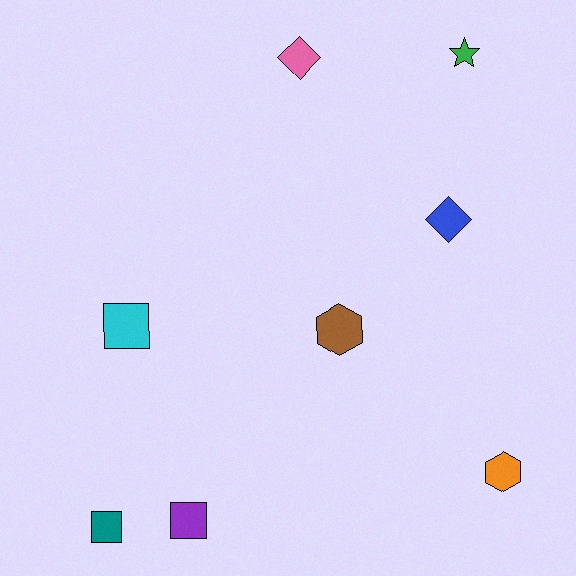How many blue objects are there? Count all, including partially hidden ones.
There is 1 blue object.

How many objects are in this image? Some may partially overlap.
There are 8 objects.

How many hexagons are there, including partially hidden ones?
There are 2 hexagons.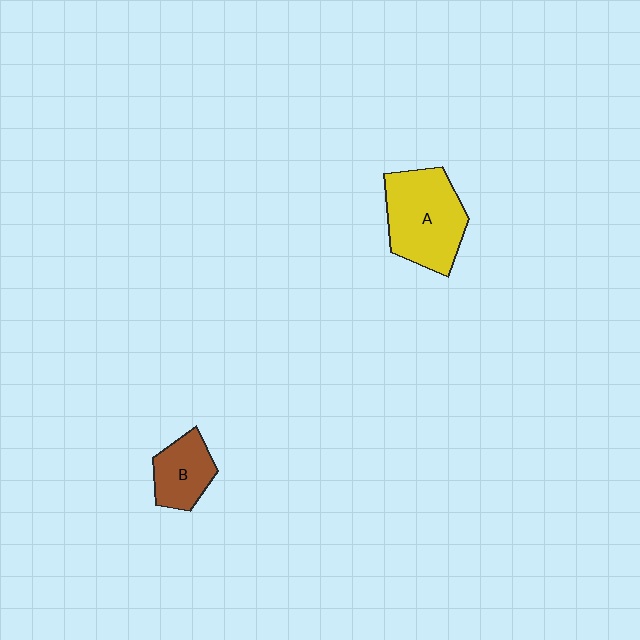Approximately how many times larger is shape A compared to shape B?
Approximately 1.8 times.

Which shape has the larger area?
Shape A (yellow).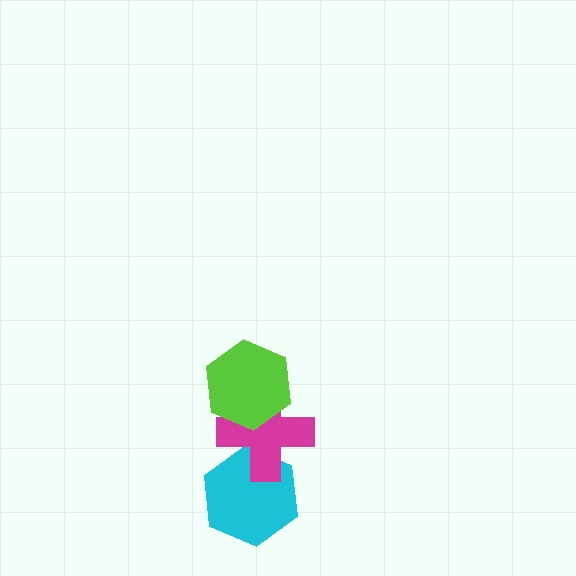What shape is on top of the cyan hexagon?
The magenta cross is on top of the cyan hexagon.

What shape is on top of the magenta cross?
The lime hexagon is on top of the magenta cross.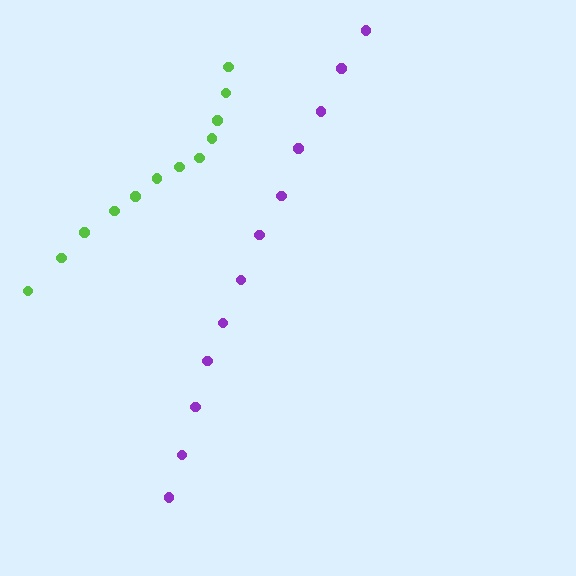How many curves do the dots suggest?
There are 2 distinct paths.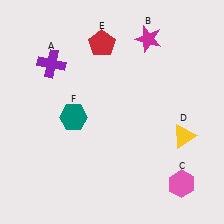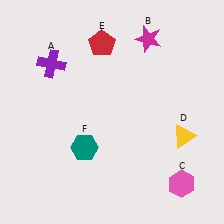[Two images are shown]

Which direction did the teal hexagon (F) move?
The teal hexagon (F) moved down.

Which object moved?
The teal hexagon (F) moved down.